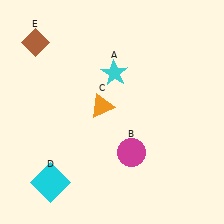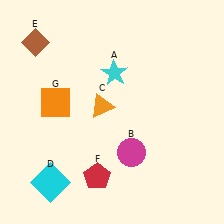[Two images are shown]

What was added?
A red pentagon (F), an orange square (G) were added in Image 2.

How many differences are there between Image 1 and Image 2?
There are 2 differences between the two images.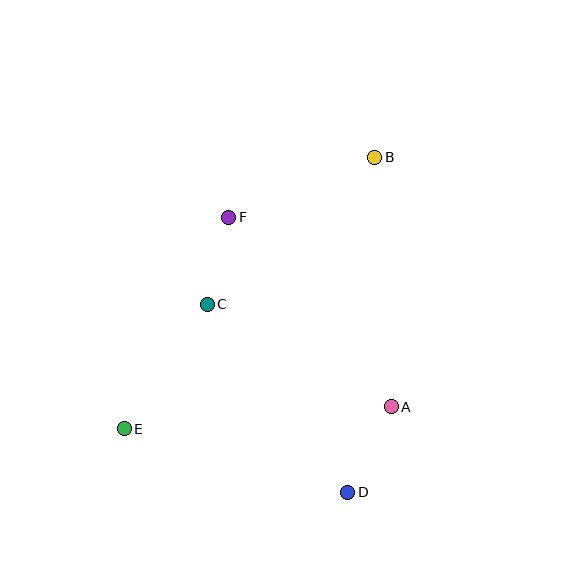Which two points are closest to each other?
Points C and F are closest to each other.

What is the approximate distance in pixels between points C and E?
The distance between C and E is approximately 150 pixels.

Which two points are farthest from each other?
Points B and E are farthest from each other.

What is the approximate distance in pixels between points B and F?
The distance between B and F is approximately 158 pixels.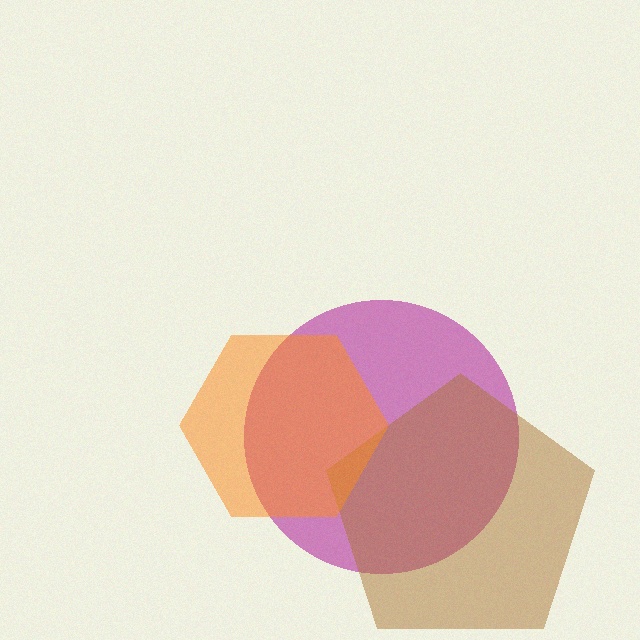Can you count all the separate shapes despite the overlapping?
Yes, there are 3 separate shapes.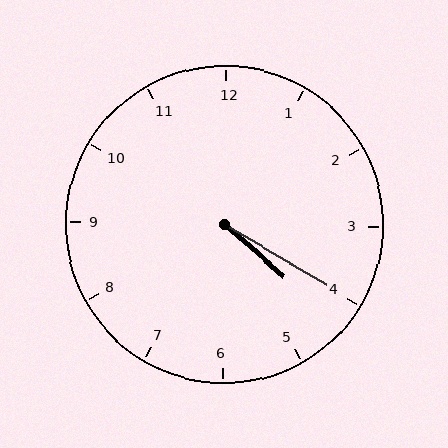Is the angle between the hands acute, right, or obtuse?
It is acute.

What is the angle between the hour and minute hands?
Approximately 10 degrees.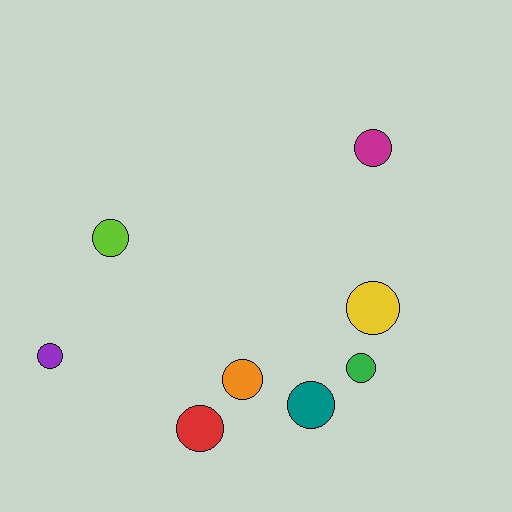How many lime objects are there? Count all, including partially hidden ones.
There is 1 lime object.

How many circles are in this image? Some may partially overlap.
There are 8 circles.